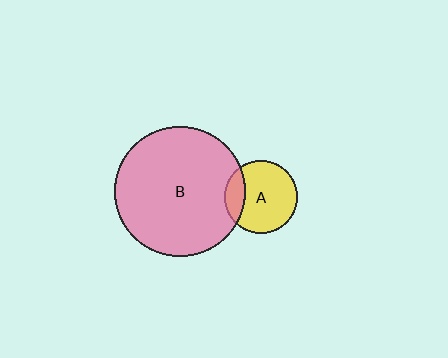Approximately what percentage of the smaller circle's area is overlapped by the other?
Approximately 20%.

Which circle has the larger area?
Circle B (pink).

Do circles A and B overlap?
Yes.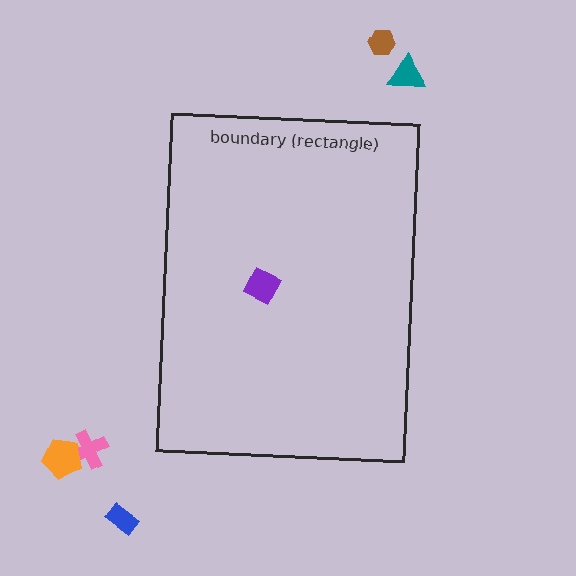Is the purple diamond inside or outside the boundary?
Inside.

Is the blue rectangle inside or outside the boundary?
Outside.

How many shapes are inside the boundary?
1 inside, 5 outside.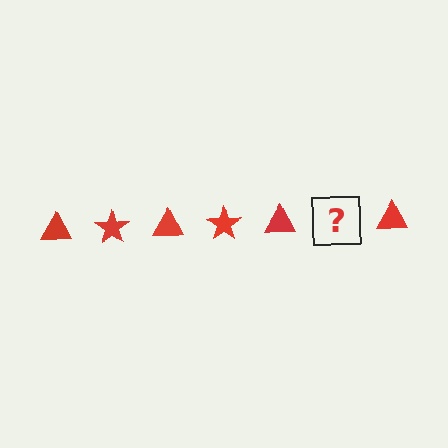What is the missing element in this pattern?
The missing element is a red star.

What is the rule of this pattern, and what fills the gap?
The rule is that the pattern cycles through triangle, star shapes in red. The gap should be filled with a red star.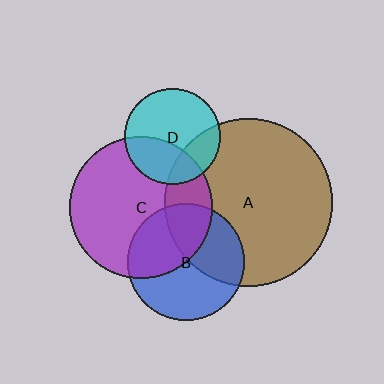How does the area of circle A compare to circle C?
Approximately 1.4 times.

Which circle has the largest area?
Circle A (brown).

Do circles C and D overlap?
Yes.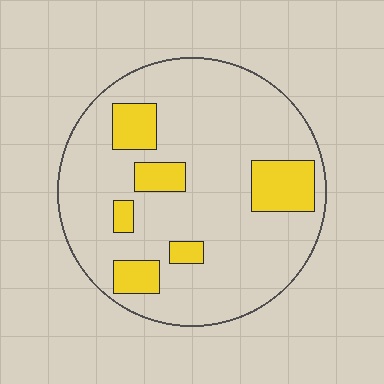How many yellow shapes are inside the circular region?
6.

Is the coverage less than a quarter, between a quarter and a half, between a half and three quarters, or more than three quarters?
Less than a quarter.